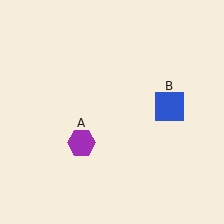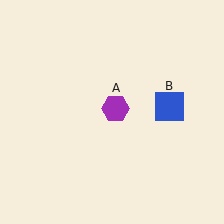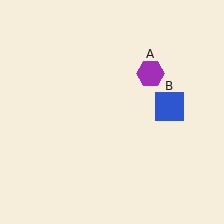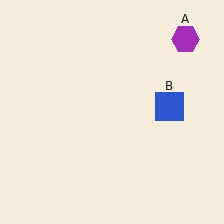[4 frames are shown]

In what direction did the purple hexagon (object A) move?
The purple hexagon (object A) moved up and to the right.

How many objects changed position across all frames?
1 object changed position: purple hexagon (object A).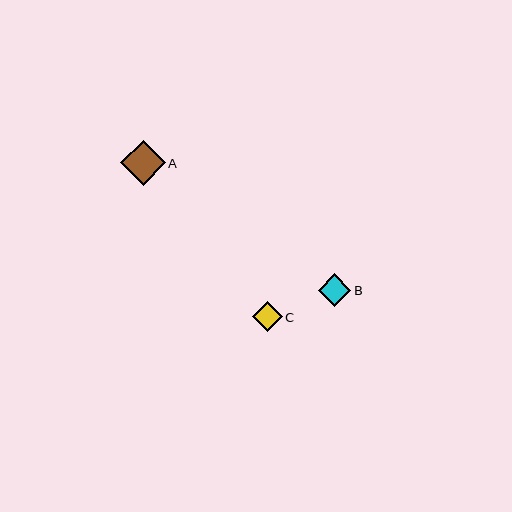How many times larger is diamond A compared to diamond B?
Diamond A is approximately 1.4 times the size of diamond B.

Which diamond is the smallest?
Diamond C is the smallest with a size of approximately 30 pixels.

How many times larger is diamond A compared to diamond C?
Diamond A is approximately 1.5 times the size of diamond C.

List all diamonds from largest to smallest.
From largest to smallest: A, B, C.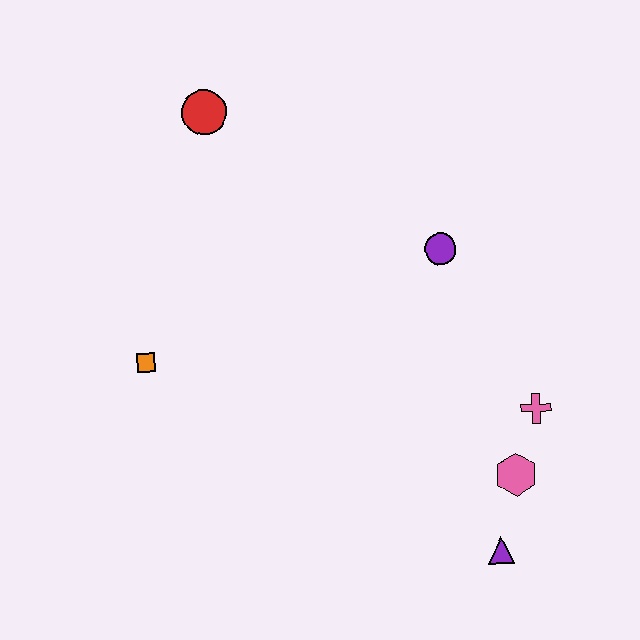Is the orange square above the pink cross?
Yes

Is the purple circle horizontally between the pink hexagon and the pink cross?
No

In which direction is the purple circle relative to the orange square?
The purple circle is to the right of the orange square.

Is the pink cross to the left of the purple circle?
No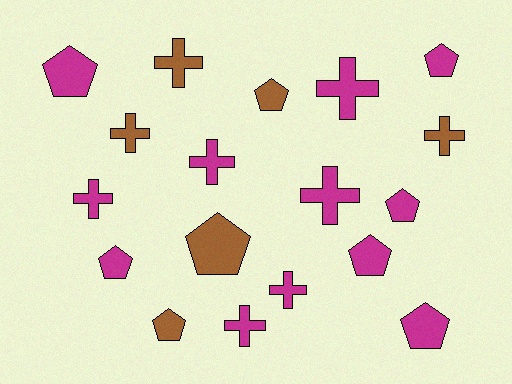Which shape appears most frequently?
Pentagon, with 9 objects.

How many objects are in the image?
There are 18 objects.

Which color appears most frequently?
Magenta, with 12 objects.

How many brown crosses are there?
There are 3 brown crosses.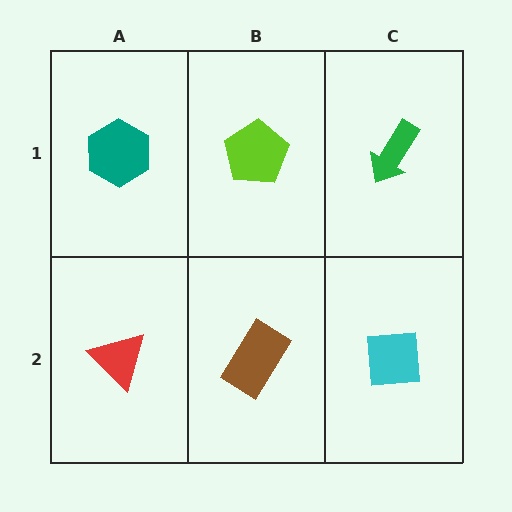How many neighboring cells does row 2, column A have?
2.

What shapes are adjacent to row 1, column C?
A cyan square (row 2, column C), a lime pentagon (row 1, column B).